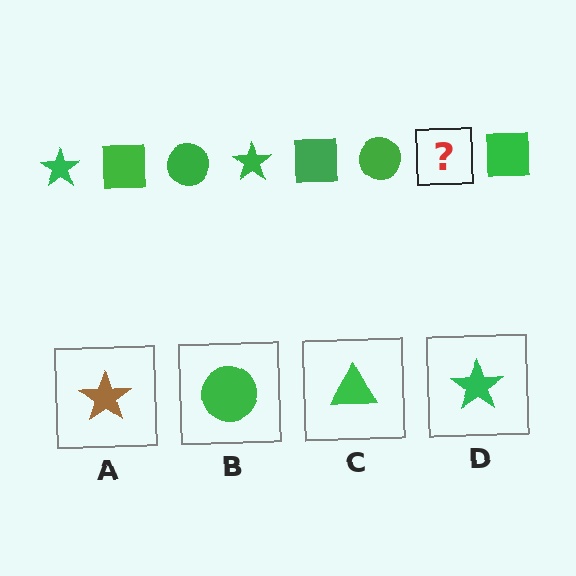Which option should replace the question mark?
Option D.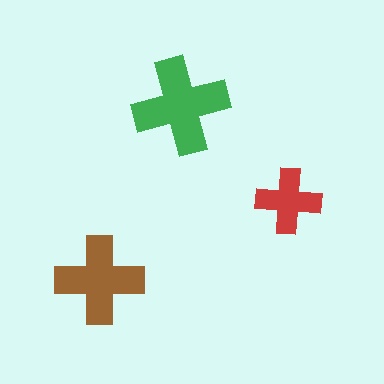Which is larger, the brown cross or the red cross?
The brown one.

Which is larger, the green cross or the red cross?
The green one.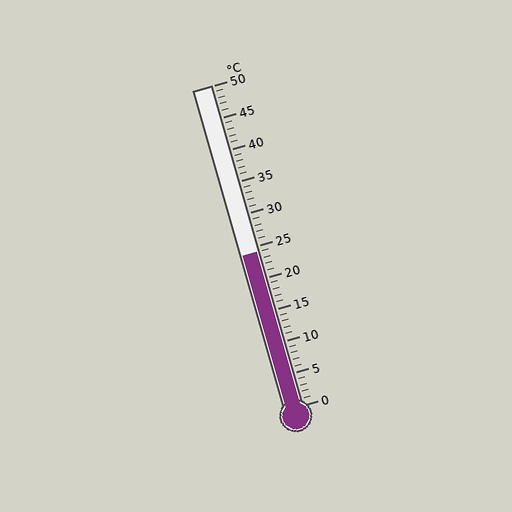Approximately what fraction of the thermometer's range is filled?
The thermometer is filled to approximately 50% of its range.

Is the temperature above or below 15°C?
The temperature is above 15°C.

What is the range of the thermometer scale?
The thermometer scale ranges from 0°C to 50°C.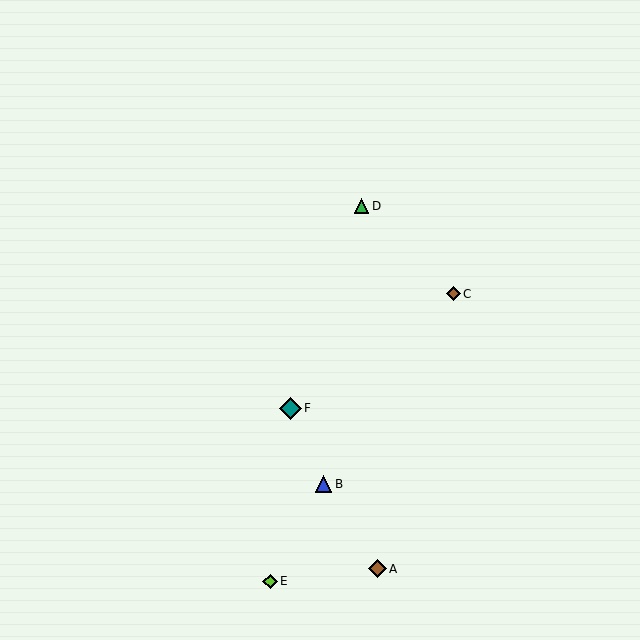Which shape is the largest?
The teal diamond (labeled F) is the largest.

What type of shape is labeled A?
Shape A is a brown diamond.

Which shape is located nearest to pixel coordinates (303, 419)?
The teal diamond (labeled F) at (290, 408) is nearest to that location.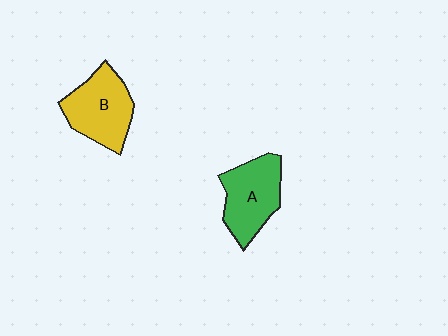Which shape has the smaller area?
Shape A (green).